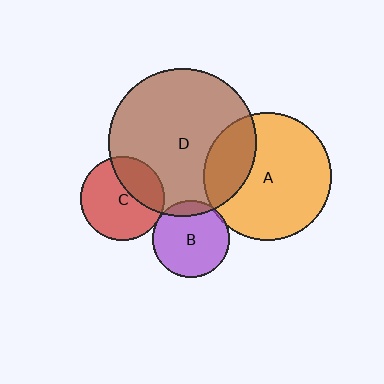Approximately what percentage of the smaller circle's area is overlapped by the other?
Approximately 5%.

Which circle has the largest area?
Circle D (brown).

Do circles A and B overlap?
Yes.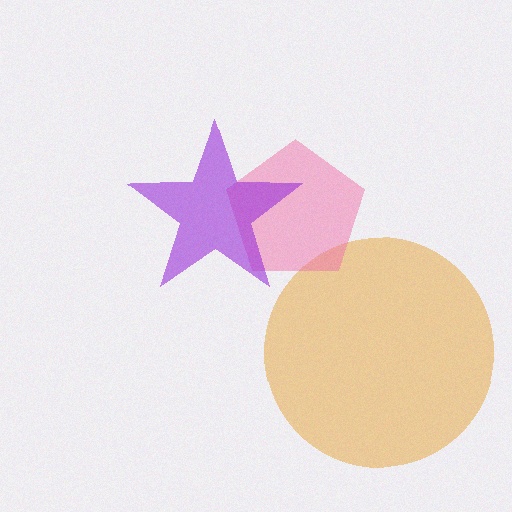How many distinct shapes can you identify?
There are 3 distinct shapes: an orange circle, a pink pentagon, a purple star.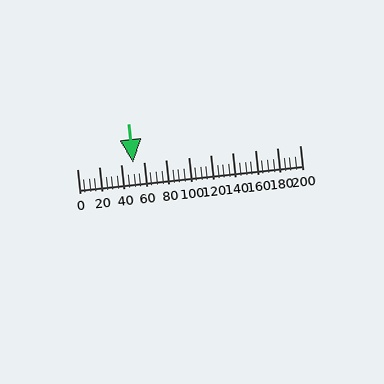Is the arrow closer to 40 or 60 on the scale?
The arrow is closer to 60.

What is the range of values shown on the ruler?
The ruler shows values from 0 to 200.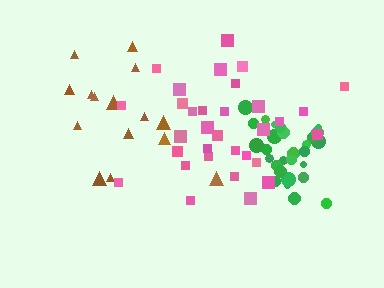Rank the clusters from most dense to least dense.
green, pink, brown.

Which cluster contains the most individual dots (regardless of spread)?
Pink (33).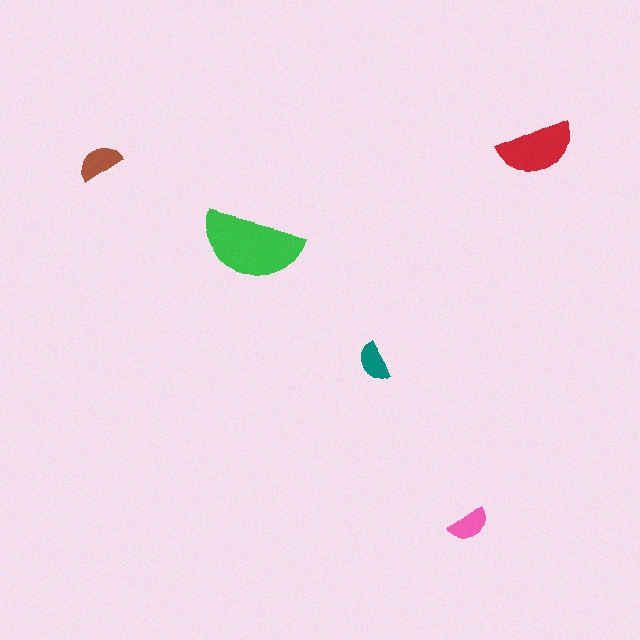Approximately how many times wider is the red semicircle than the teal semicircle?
About 2 times wider.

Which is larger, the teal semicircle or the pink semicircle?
The pink one.